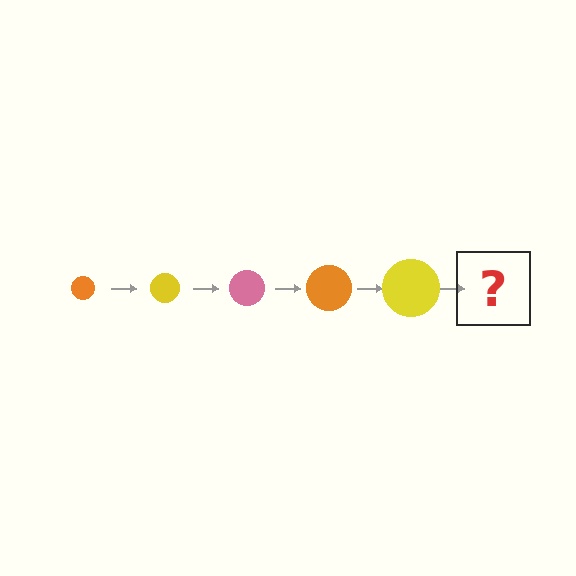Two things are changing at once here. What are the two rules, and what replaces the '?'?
The two rules are that the circle grows larger each step and the color cycles through orange, yellow, and pink. The '?' should be a pink circle, larger than the previous one.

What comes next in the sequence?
The next element should be a pink circle, larger than the previous one.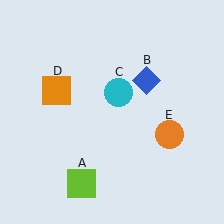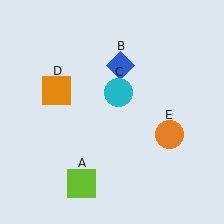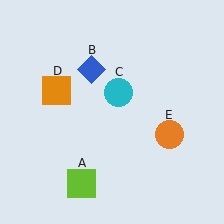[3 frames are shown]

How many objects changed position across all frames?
1 object changed position: blue diamond (object B).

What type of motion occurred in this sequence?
The blue diamond (object B) rotated counterclockwise around the center of the scene.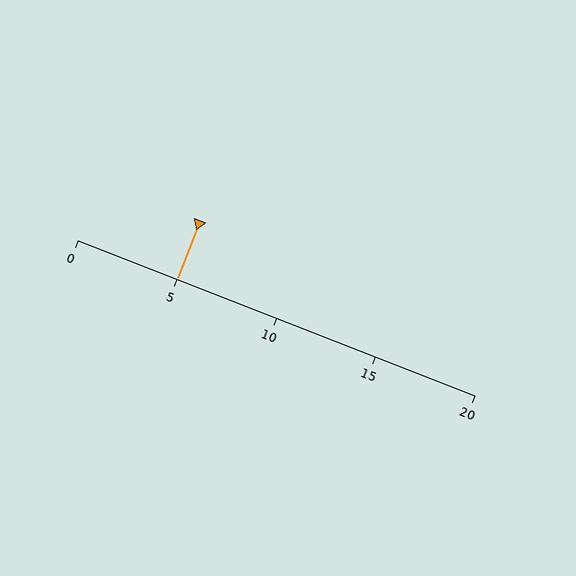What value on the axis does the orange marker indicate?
The marker indicates approximately 5.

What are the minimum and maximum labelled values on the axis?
The axis runs from 0 to 20.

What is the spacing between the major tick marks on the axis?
The major ticks are spaced 5 apart.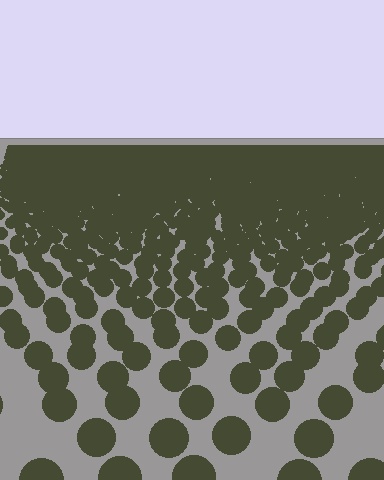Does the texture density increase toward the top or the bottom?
Density increases toward the top.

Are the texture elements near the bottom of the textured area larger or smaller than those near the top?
Larger. Near the bottom, elements are closer to the viewer and appear at a bigger on-screen size.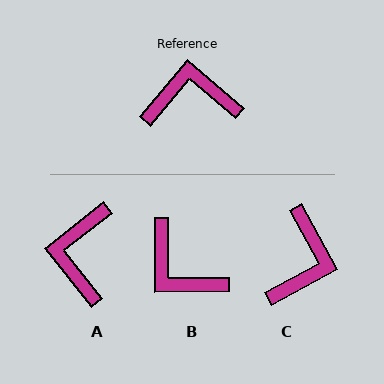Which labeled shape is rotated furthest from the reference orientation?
B, about 130 degrees away.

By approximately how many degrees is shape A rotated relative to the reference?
Approximately 79 degrees counter-clockwise.